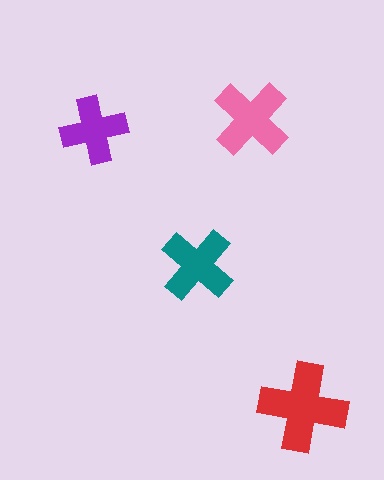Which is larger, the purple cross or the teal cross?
The teal one.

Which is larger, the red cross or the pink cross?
The red one.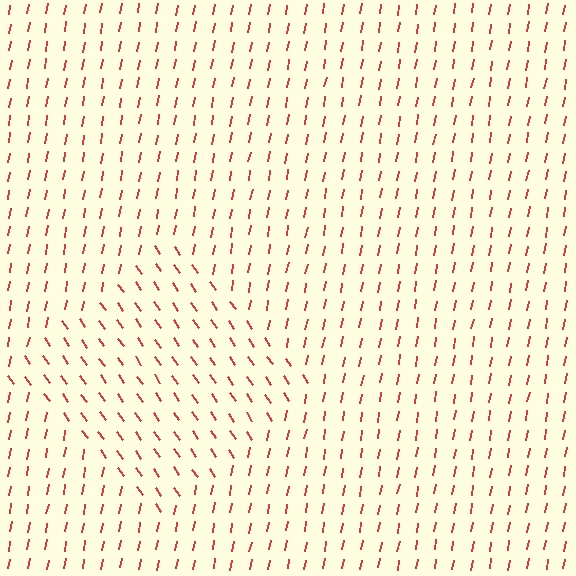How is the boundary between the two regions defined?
The boundary is defined purely by a change in line orientation (approximately 45 degrees difference). All lines are the same color and thickness.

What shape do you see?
I see a diamond.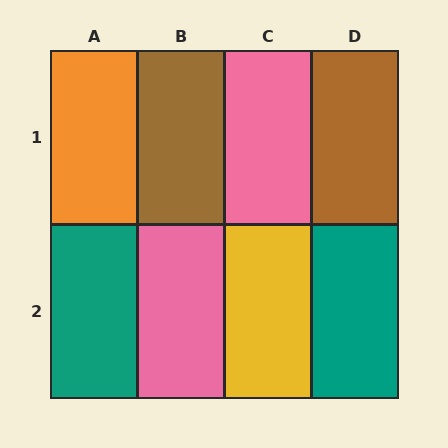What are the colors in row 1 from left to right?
Orange, brown, pink, brown.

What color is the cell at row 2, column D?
Teal.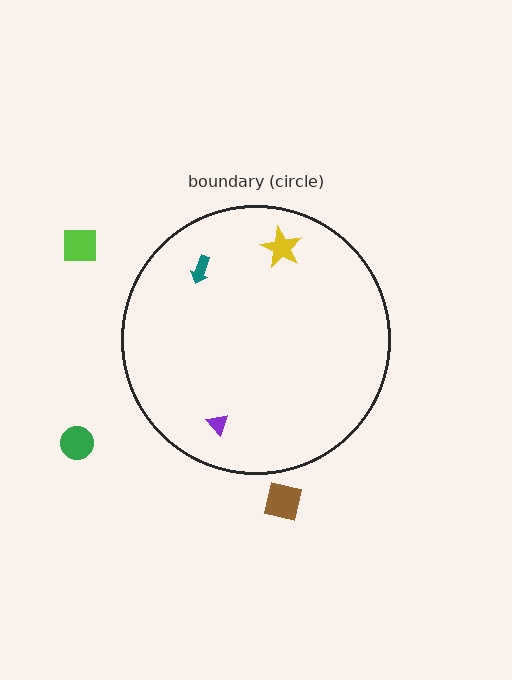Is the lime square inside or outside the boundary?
Outside.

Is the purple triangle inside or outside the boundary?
Inside.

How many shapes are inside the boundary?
3 inside, 3 outside.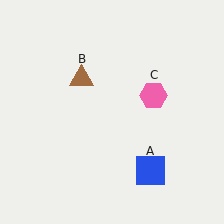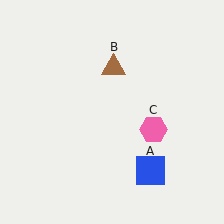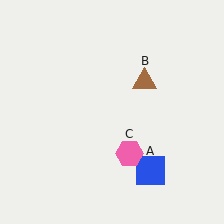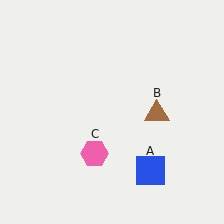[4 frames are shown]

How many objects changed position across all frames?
2 objects changed position: brown triangle (object B), pink hexagon (object C).